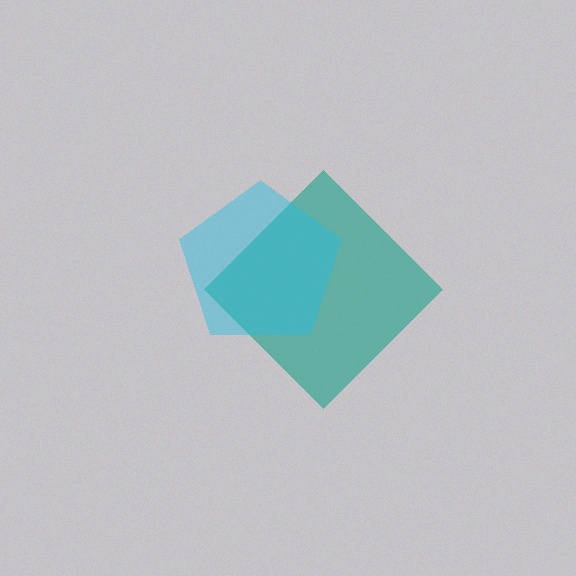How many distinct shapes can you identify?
There are 2 distinct shapes: a teal diamond, a cyan pentagon.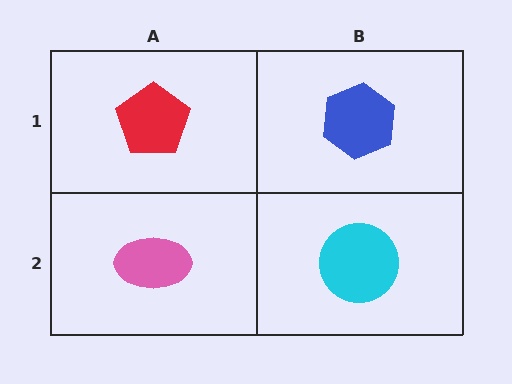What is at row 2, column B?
A cyan circle.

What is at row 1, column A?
A red pentagon.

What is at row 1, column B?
A blue hexagon.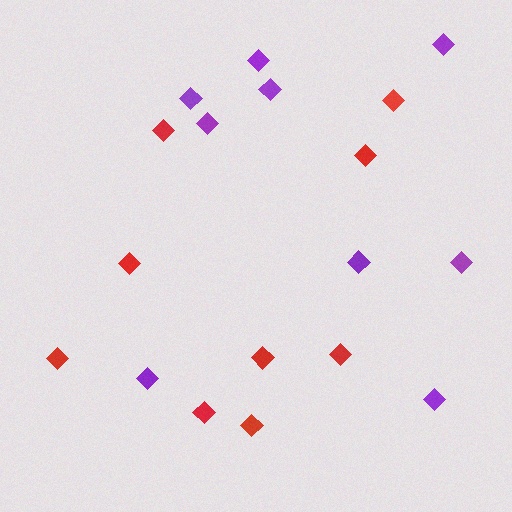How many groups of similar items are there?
There are 2 groups: one group of purple diamonds (9) and one group of red diamonds (9).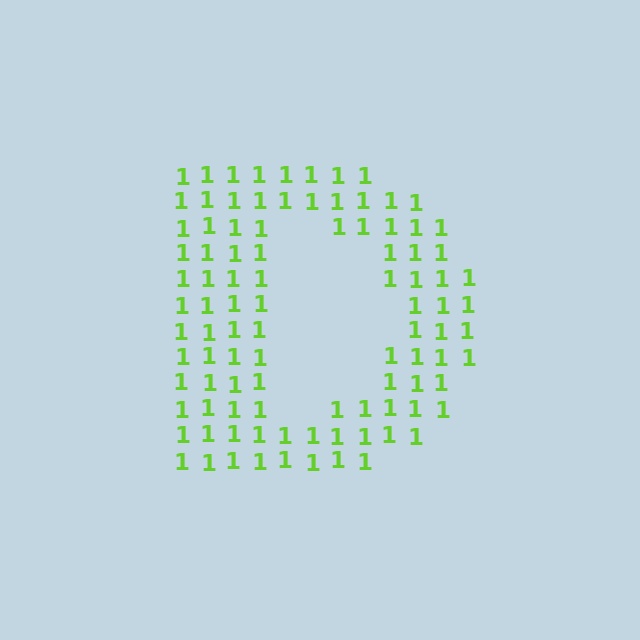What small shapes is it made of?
It is made of small digit 1's.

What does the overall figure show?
The overall figure shows the letter D.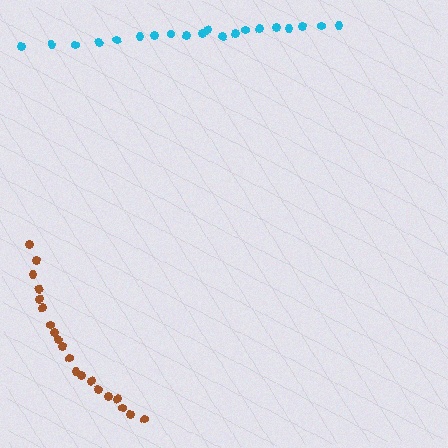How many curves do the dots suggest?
There are 2 distinct paths.